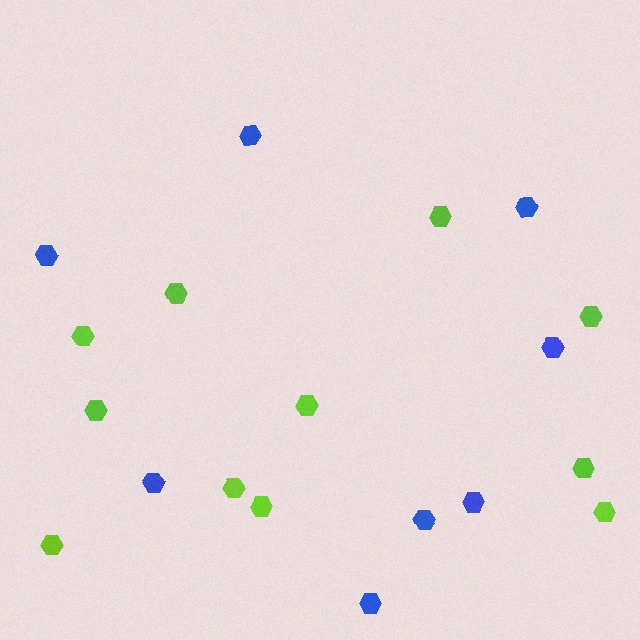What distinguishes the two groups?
There are 2 groups: one group of blue hexagons (8) and one group of lime hexagons (11).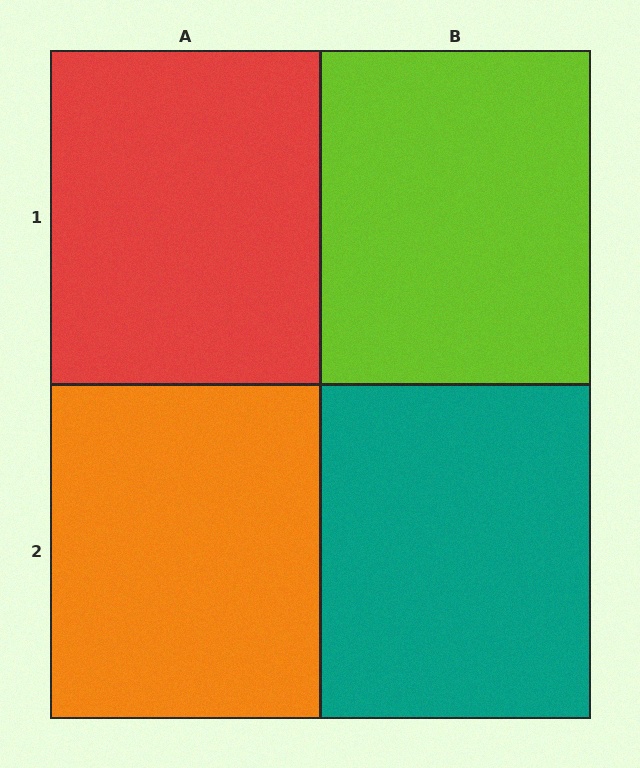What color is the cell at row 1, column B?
Lime.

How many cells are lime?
1 cell is lime.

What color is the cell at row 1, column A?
Red.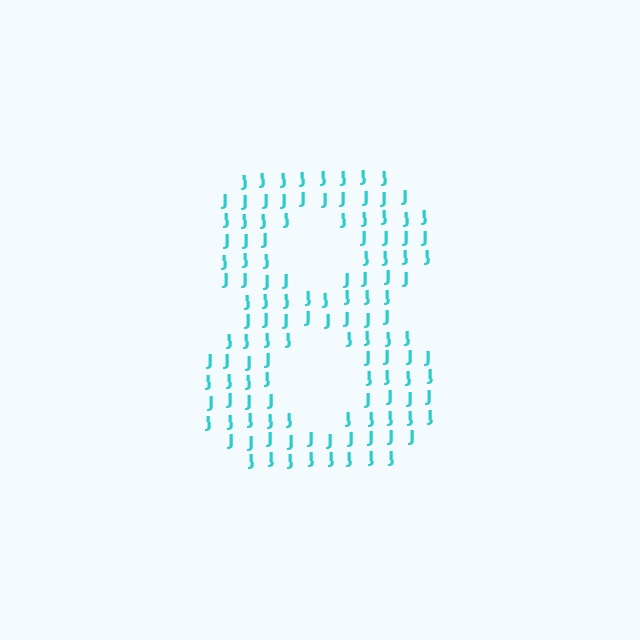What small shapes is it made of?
It is made of small letter J's.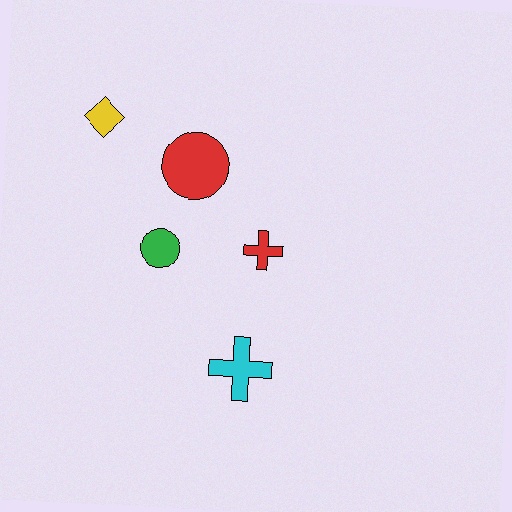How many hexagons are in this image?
There are no hexagons.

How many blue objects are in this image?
There are no blue objects.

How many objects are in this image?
There are 5 objects.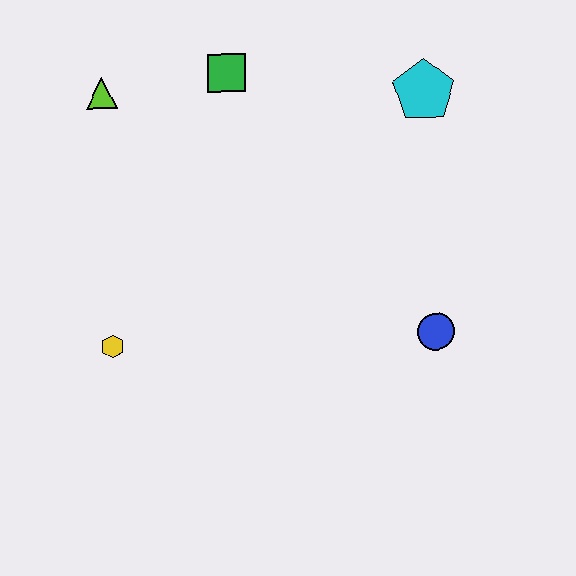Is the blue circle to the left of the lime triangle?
No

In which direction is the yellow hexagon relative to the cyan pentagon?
The yellow hexagon is to the left of the cyan pentagon.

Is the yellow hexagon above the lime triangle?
No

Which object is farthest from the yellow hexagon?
The cyan pentagon is farthest from the yellow hexagon.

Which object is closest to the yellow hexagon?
The lime triangle is closest to the yellow hexagon.